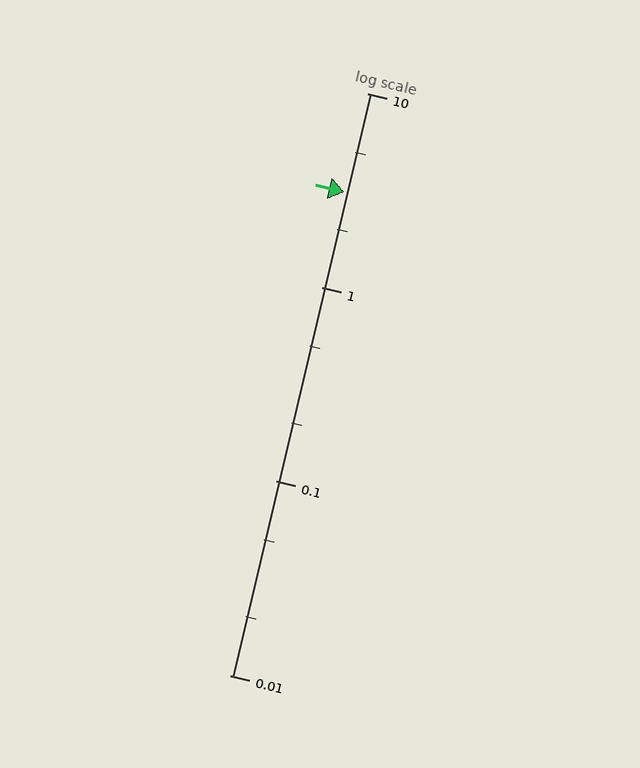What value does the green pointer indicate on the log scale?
The pointer indicates approximately 3.1.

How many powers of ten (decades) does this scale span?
The scale spans 3 decades, from 0.01 to 10.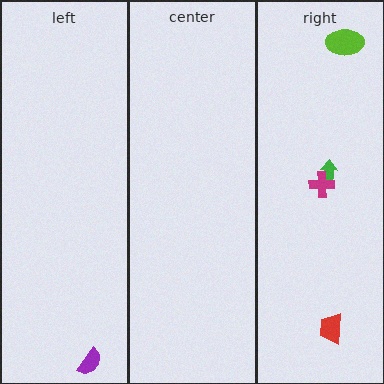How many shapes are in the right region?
4.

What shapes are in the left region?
The purple semicircle.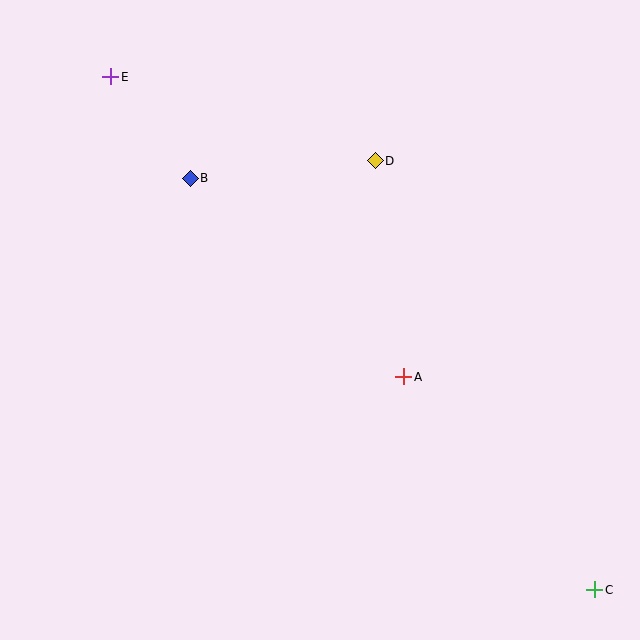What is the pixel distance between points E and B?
The distance between E and B is 129 pixels.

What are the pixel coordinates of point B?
Point B is at (190, 178).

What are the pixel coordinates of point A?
Point A is at (404, 377).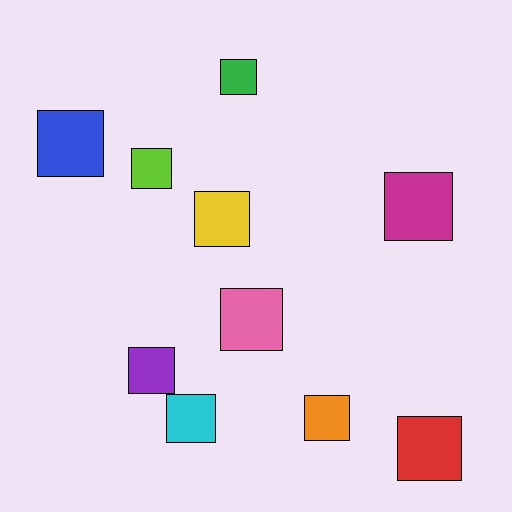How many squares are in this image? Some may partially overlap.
There are 10 squares.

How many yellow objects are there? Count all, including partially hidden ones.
There is 1 yellow object.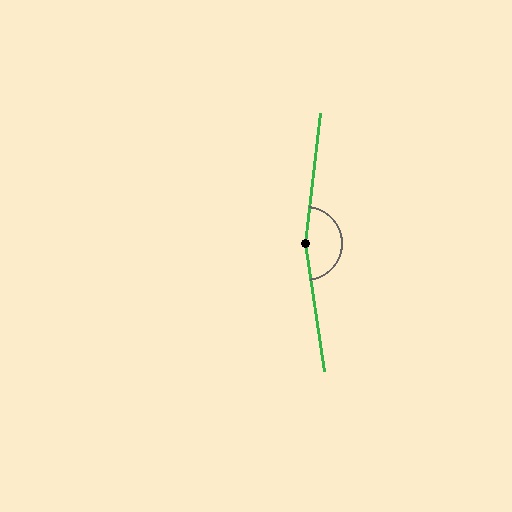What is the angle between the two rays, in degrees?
Approximately 165 degrees.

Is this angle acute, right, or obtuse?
It is obtuse.